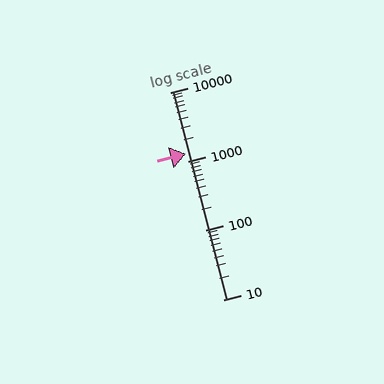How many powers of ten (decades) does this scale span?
The scale spans 3 decades, from 10 to 10000.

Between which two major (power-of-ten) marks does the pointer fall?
The pointer is between 1000 and 10000.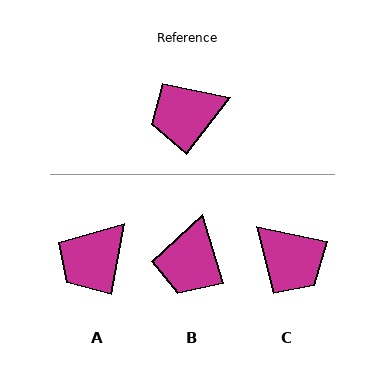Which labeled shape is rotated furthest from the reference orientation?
C, about 115 degrees away.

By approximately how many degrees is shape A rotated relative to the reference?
Approximately 27 degrees counter-clockwise.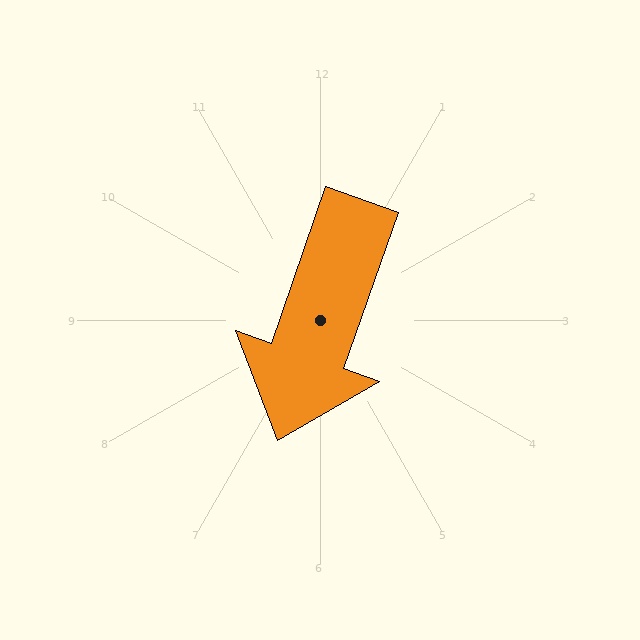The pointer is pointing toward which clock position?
Roughly 7 o'clock.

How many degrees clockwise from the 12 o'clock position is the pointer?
Approximately 199 degrees.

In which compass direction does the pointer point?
South.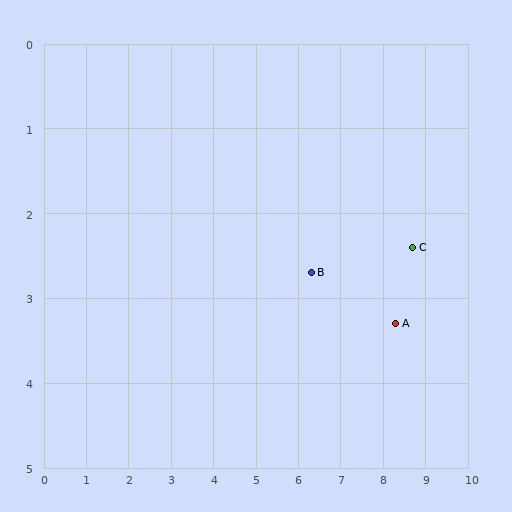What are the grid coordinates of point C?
Point C is at approximately (8.7, 2.4).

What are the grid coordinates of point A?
Point A is at approximately (8.3, 3.3).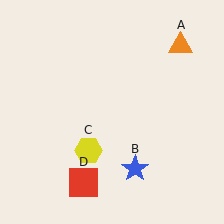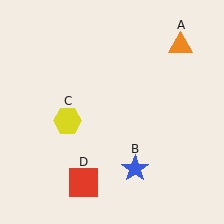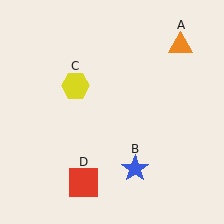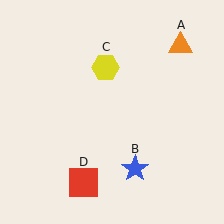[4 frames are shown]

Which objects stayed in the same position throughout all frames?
Orange triangle (object A) and blue star (object B) and red square (object D) remained stationary.